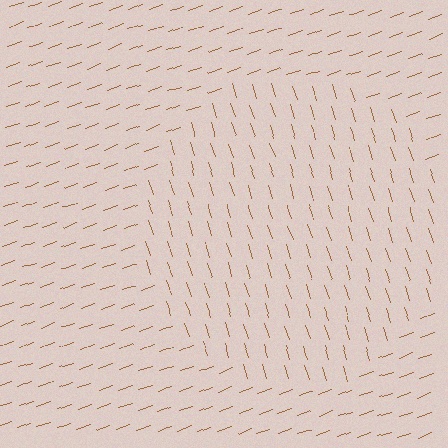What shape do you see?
I see a circle.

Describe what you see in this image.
The image is filled with small brown line segments. A circle region in the image has lines oriented differently from the surrounding lines, creating a visible texture boundary.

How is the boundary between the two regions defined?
The boundary is defined purely by a change in line orientation (approximately 89 degrees difference). All lines are the same color and thickness.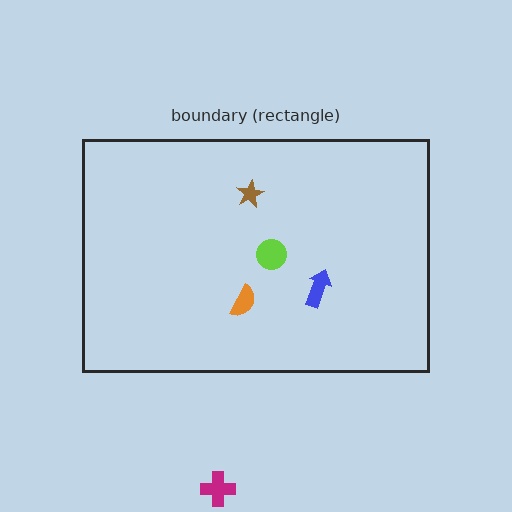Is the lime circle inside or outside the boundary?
Inside.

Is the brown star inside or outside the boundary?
Inside.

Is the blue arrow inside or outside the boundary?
Inside.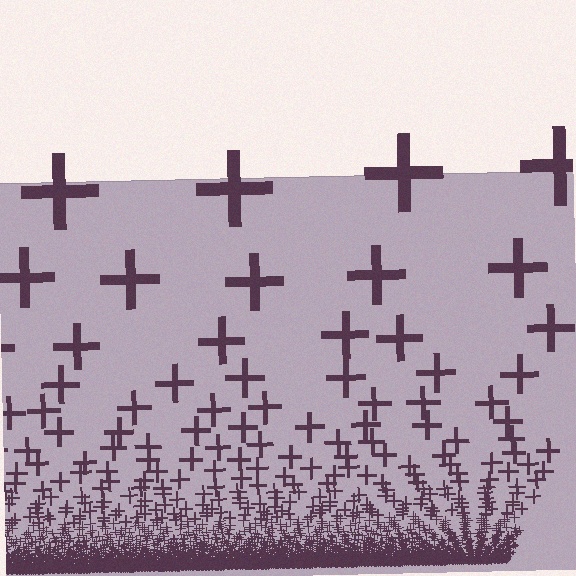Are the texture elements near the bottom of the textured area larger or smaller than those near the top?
Smaller. The gradient is inverted — elements near the bottom are smaller and denser.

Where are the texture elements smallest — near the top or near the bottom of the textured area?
Near the bottom.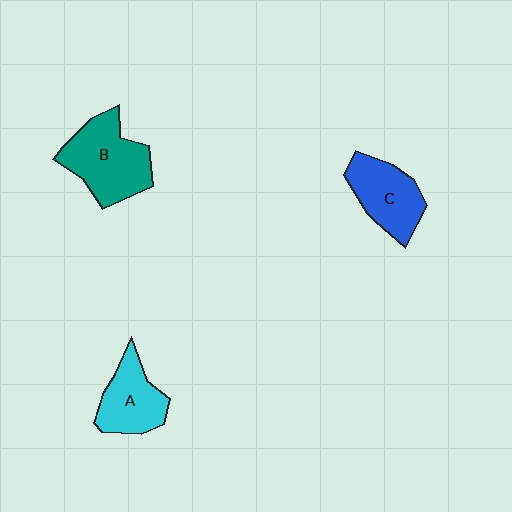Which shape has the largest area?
Shape B (teal).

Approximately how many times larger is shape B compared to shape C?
Approximately 1.3 times.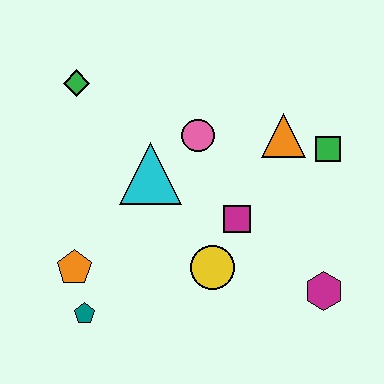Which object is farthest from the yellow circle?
The green diamond is farthest from the yellow circle.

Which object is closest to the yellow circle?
The magenta square is closest to the yellow circle.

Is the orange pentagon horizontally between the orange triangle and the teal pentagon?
No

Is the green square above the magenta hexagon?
Yes